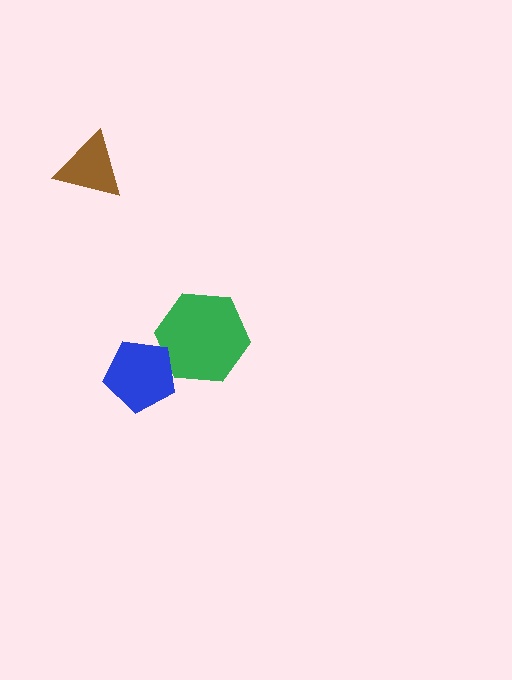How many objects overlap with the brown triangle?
0 objects overlap with the brown triangle.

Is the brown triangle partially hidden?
No, no other shape covers it.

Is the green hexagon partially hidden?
Yes, it is partially covered by another shape.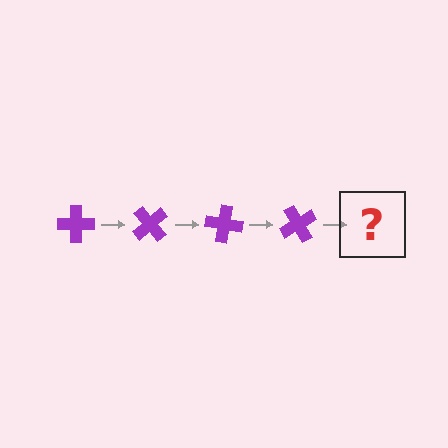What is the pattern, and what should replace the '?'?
The pattern is that the cross rotates 50 degrees each step. The '?' should be a purple cross rotated 200 degrees.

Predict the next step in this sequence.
The next step is a purple cross rotated 200 degrees.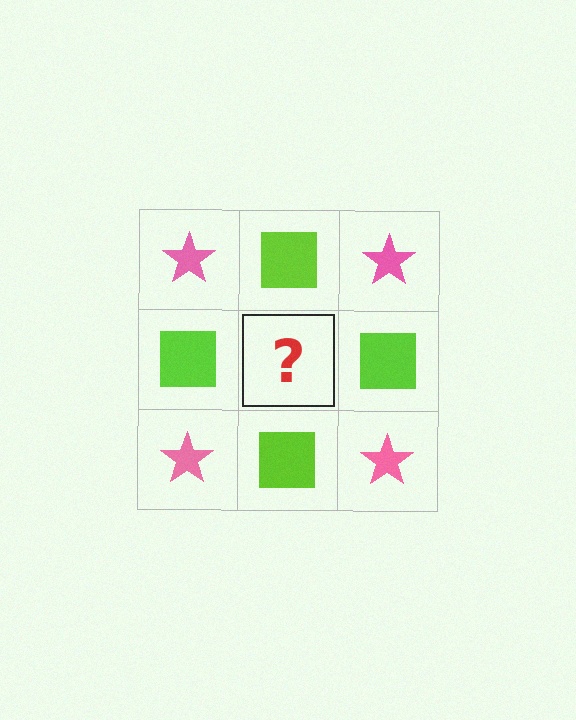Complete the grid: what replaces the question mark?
The question mark should be replaced with a pink star.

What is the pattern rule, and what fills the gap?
The rule is that it alternates pink star and lime square in a checkerboard pattern. The gap should be filled with a pink star.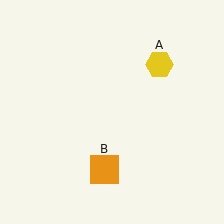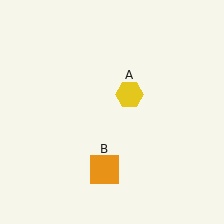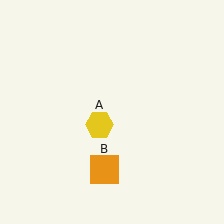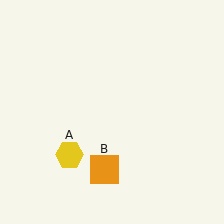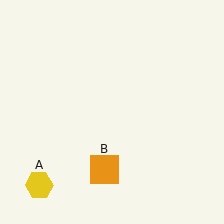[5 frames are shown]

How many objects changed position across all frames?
1 object changed position: yellow hexagon (object A).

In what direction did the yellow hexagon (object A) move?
The yellow hexagon (object A) moved down and to the left.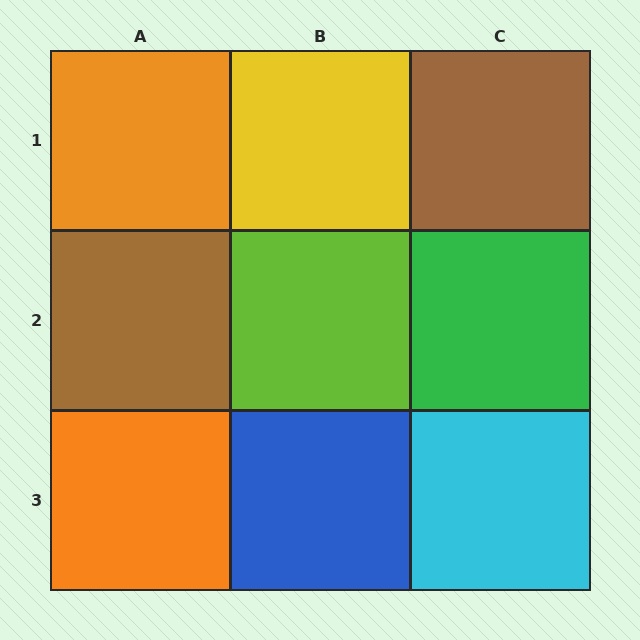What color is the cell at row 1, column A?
Orange.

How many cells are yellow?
1 cell is yellow.